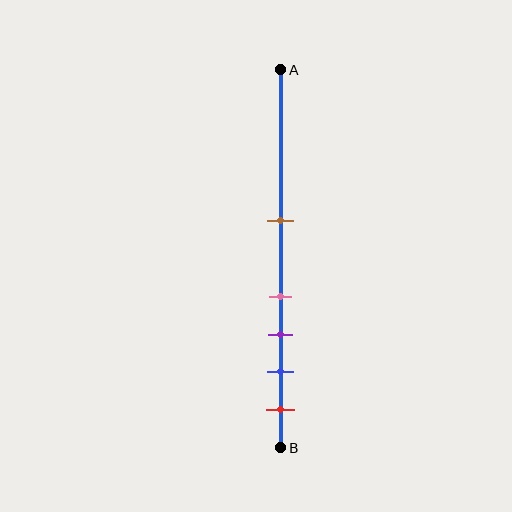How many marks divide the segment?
There are 5 marks dividing the segment.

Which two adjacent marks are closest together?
The pink and purple marks are the closest adjacent pair.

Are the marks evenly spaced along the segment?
No, the marks are not evenly spaced.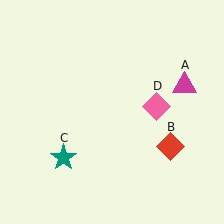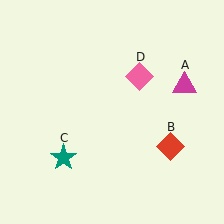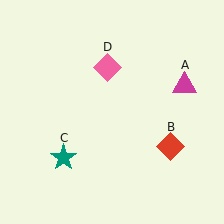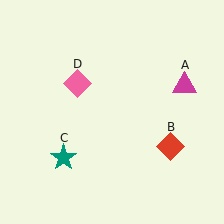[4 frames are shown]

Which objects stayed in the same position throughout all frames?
Magenta triangle (object A) and red diamond (object B) and teal star (object C) remained stationary.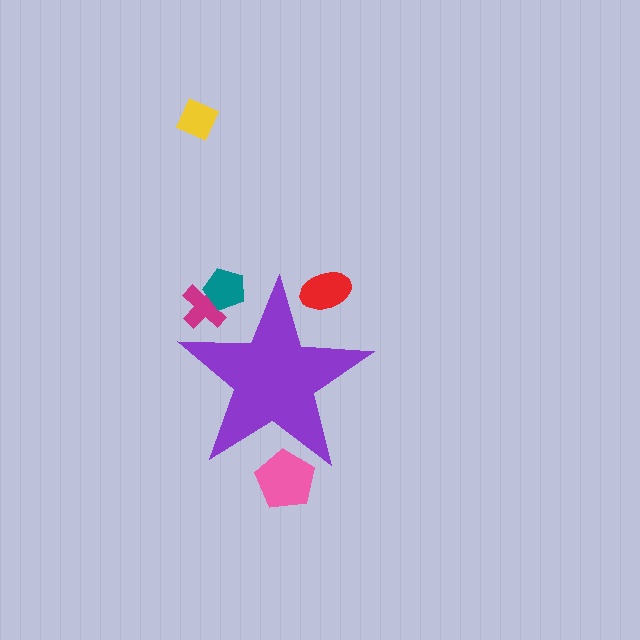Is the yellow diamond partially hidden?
No, the yellow diamond is fully visible.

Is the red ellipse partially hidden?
Yes, the red ellipse is partially hidden behind the purple star.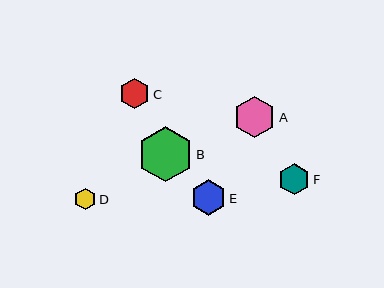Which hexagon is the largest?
Hexagon B is the largest with a size of approximately 55 pixels.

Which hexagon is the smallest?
Hexagon D is the smallest with a size of approximately 21 pixels.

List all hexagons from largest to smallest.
From largest to smallest: B, A, E, F, C, D.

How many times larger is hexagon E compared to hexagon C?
Hexagon E is approximately 1.2 times the size of hexagon C.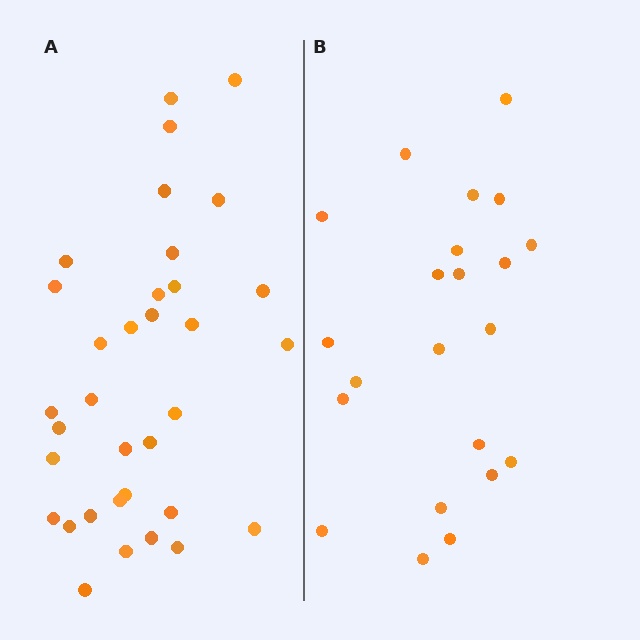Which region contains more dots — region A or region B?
Region A (the left region) has more dots.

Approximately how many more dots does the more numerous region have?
Region A has roughly 12 or so more dots than region B.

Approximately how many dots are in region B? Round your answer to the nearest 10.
About 20 dots. (The exact count is 22, which rounds to 20.)